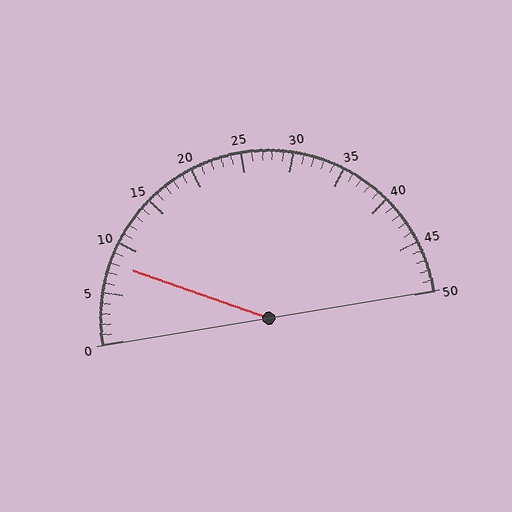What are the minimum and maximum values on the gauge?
The gauge ranges from 0 to 50.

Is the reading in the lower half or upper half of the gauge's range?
The reading is in the lower half of the range (0 to 50).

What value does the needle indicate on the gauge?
The needle indicates approximately 8.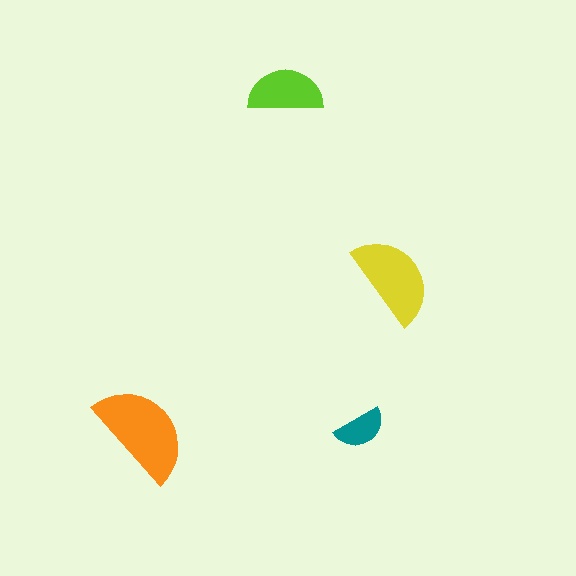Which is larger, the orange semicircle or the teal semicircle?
The orange one.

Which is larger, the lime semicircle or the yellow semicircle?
The yellow one.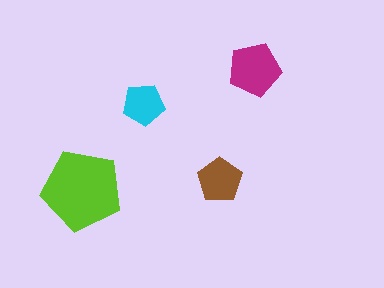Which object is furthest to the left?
The lime pentagon is leftmost.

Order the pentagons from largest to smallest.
the lime one, the magenta one, the brown one, the cyan one.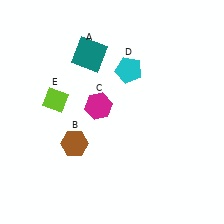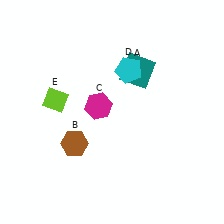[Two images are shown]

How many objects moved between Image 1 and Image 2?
1 object moved between the two images.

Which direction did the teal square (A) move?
The teal square (A) moved right.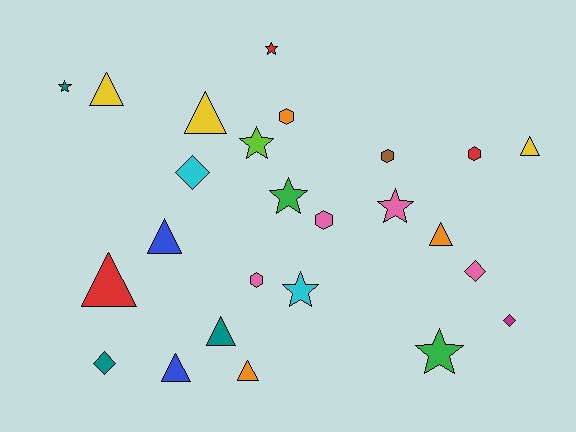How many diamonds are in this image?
There are 4 diamonds.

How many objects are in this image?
There are 25 objects.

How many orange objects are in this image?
There are 3 orange objects.